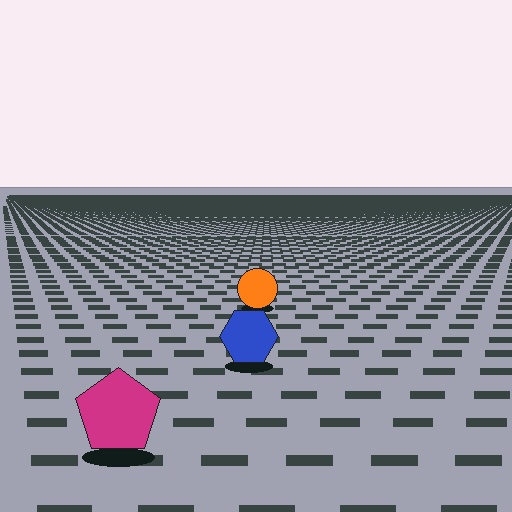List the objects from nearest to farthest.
From nearest to farthest: the magenta pentagon, the blue hexagon, the orange circle.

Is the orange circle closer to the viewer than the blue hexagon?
No. The blue hexagon is closer — you can tell from the texture gradient: the ground texture is coarser near it.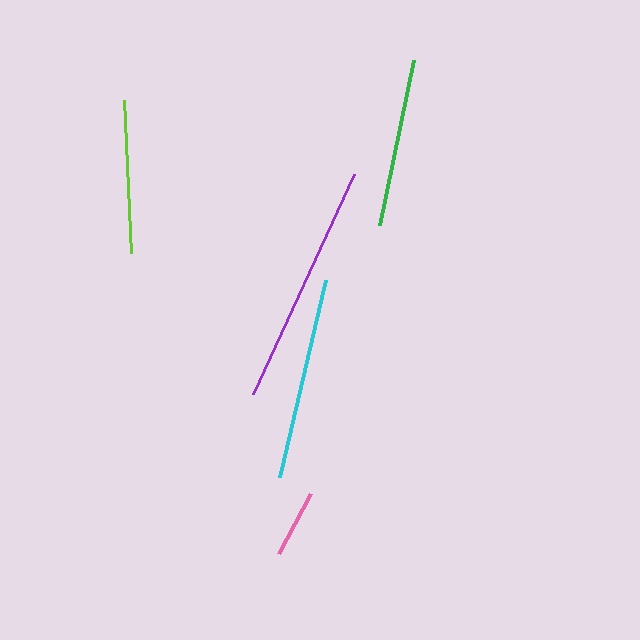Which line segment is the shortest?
The pink line is the shortest at approximately 68 pixels.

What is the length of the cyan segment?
The cyan segment is approximately 202 pixels long.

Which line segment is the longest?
The purple line is the longest at approximately 241 pixels.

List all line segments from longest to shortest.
From longest to shortest: purple, cyan, green, lime, pink.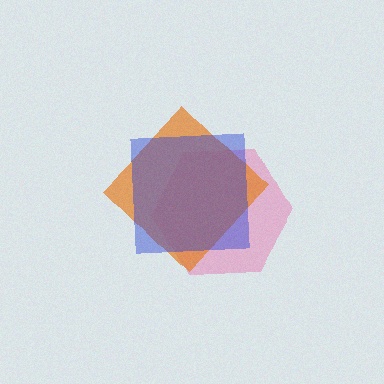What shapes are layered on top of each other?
The layered shapes are: a pink hexagon, an orange diamond, a blue square.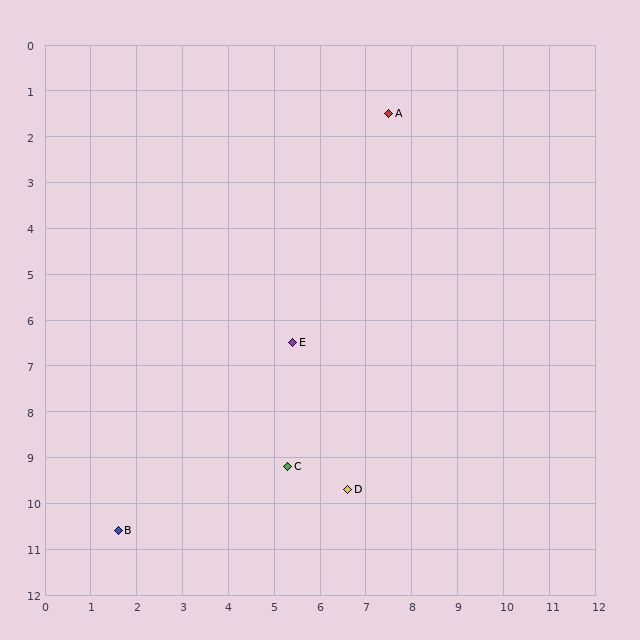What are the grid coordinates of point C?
Point C is at approximately (5.3, 9.2).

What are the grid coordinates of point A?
Point A is at approximately (7.5, 1.5).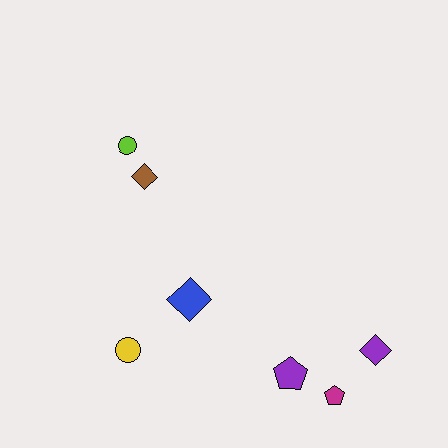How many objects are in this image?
There are 7 objects.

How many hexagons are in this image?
There are no hexagons.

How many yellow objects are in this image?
There is 1 yellow object.